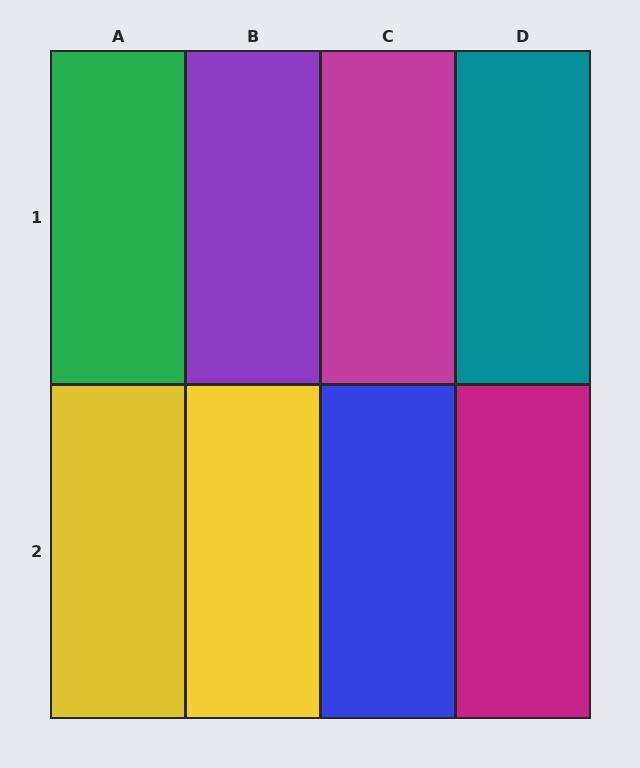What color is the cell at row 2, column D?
Magenta.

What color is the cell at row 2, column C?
Blue.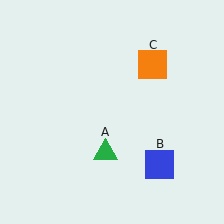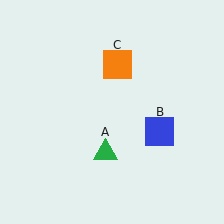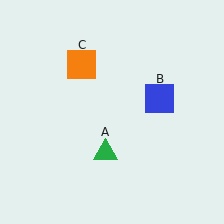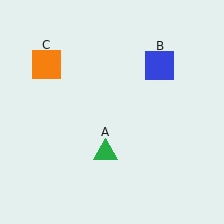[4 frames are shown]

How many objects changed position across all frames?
2 objects changed position: blue square (object B), orange square (object C).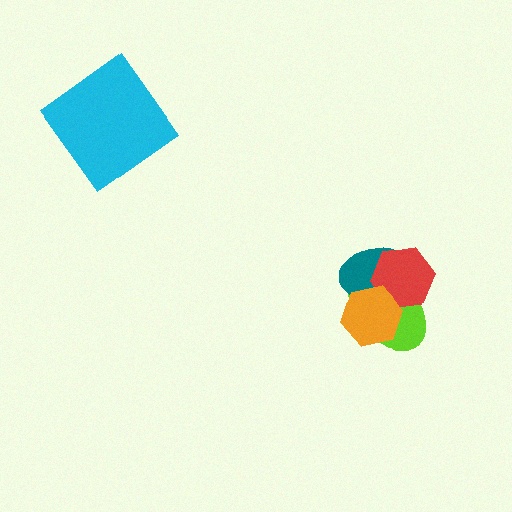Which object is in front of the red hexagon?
The orange hexagon is in front of the red hexagon.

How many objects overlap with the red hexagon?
3 objects overlap with the red hexagon.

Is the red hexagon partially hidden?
Yes, it is partially covered by another shape.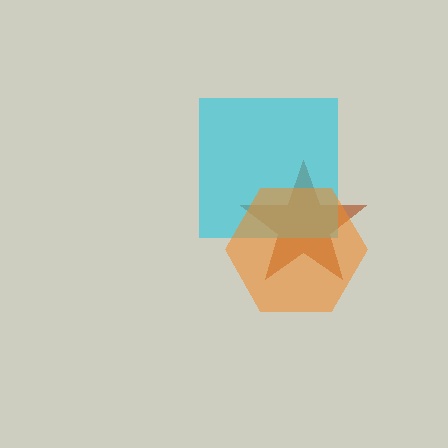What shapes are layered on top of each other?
The layered shapes are: a brown star, a cyan square, an orange hexagon.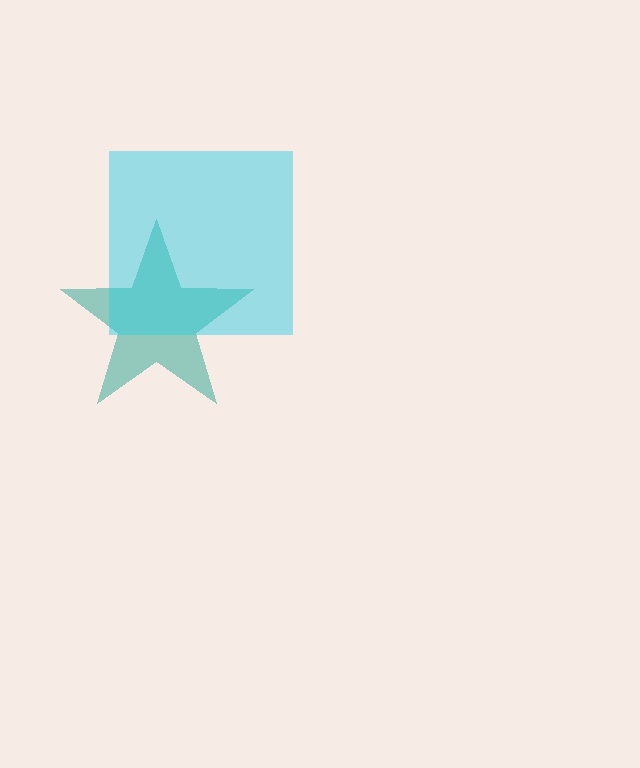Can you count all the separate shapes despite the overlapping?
Yes, there are 2 separate shapes.